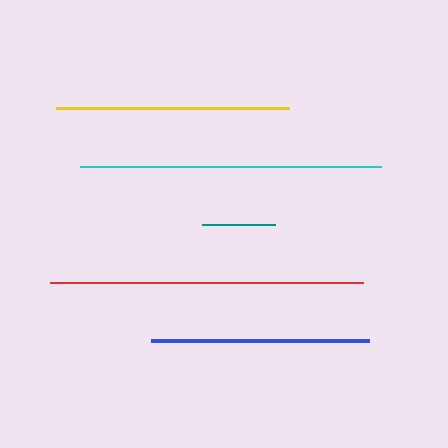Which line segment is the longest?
The red line is the longest at approximately 313 pixels.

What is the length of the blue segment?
The blue segment is approximately 218 pixels long.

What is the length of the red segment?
The red segment is approximately 313 pixels long.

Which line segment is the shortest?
The teal line is the shortest at approximately 73 pixels.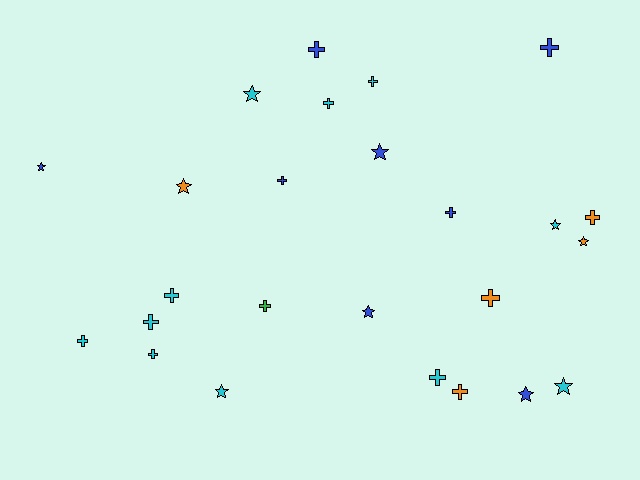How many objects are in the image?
There are 25 objects.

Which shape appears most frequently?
Cross, with 15 objects.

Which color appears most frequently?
Cyan, with 11 objects.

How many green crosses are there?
There is 1 green cross.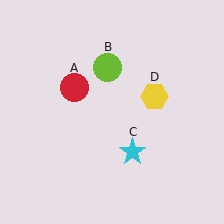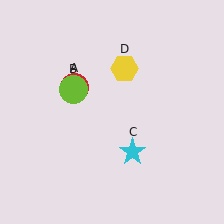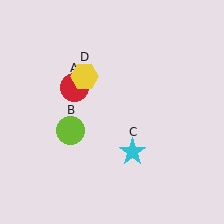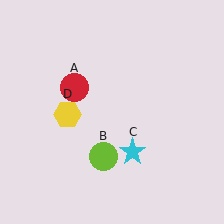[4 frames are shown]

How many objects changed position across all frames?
2 objects changed position: lime circle (object B), yellow hexagon (object D).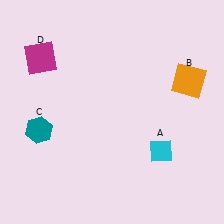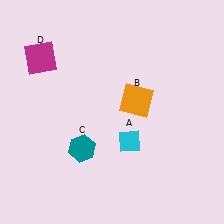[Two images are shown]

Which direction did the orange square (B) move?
The orange square (B) moved left.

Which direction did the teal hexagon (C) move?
The teal hexagon (C) moved right.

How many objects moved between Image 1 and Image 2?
3 objects moved between the two images.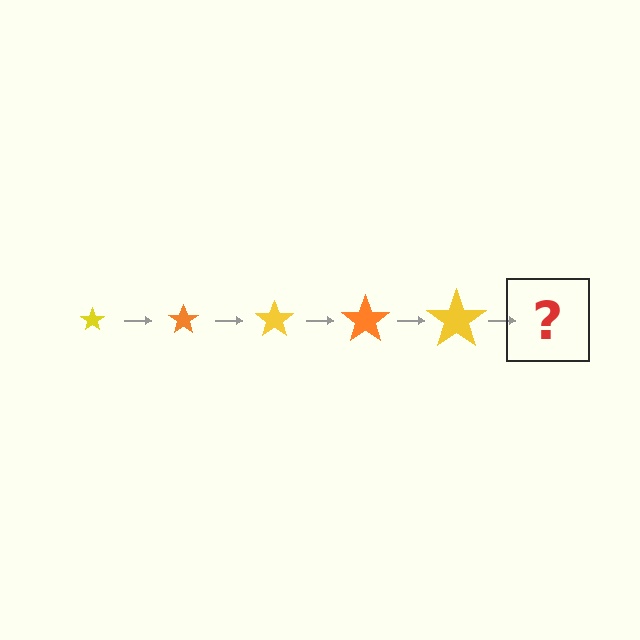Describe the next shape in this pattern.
It should be an orange star, larger than the previous one.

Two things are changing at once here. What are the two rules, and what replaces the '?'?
The two rules are that the star grows larger each step and the color cycles through yellow and orange. The '?' should be an orange star, larger than the previous one.